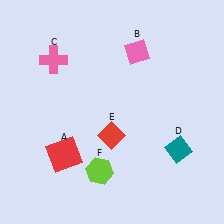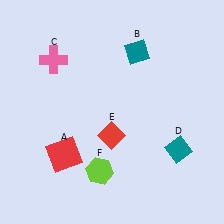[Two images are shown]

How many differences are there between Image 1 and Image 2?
There is 1 difference between the two images.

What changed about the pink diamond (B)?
In Image 1, B is pink. In Image 2, it changed to teal.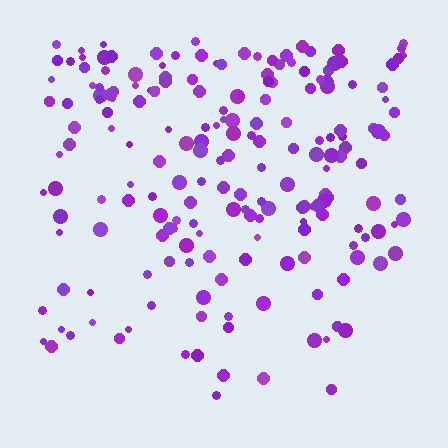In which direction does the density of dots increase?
From bottom to top, with the top side densest.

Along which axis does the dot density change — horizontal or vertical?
Vertical.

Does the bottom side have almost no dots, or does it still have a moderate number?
Still a moderate number, just noticeably fewer than the top.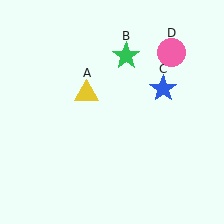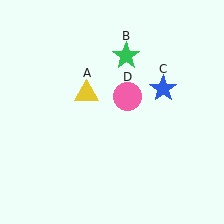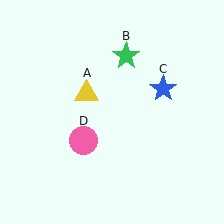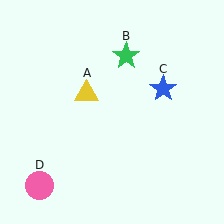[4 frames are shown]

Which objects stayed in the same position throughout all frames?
Yellow triangle (object A) and green star (object B) and blue star (object C) remained stationary.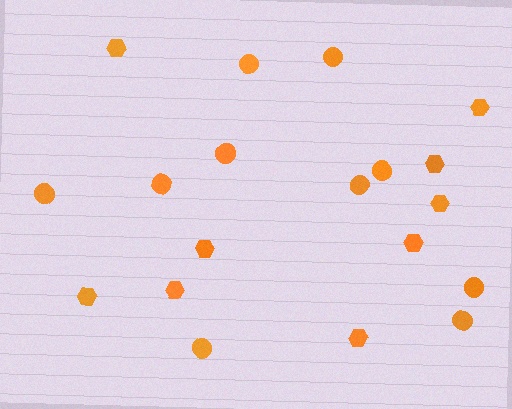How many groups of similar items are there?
There are 2 groups: one group of circles (10) and one group of hexagons (9).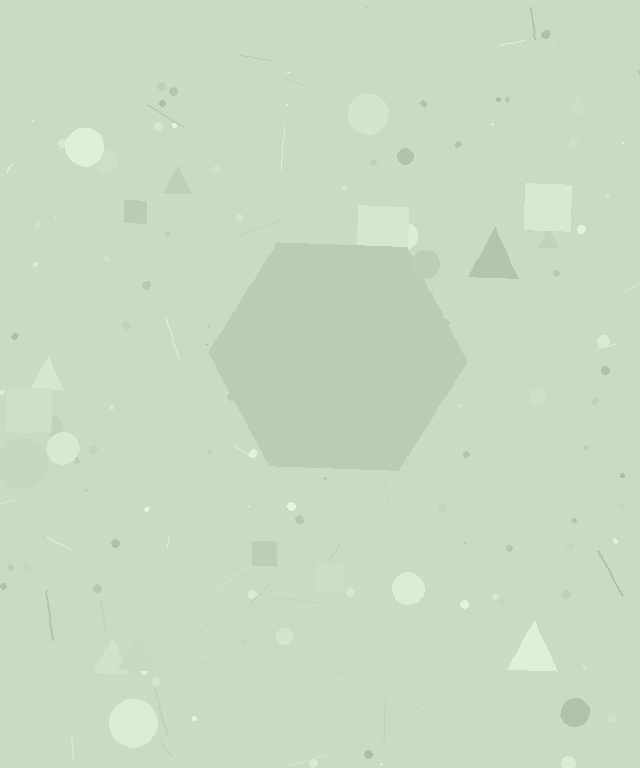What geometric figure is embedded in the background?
A hexagon is embedded in the background.